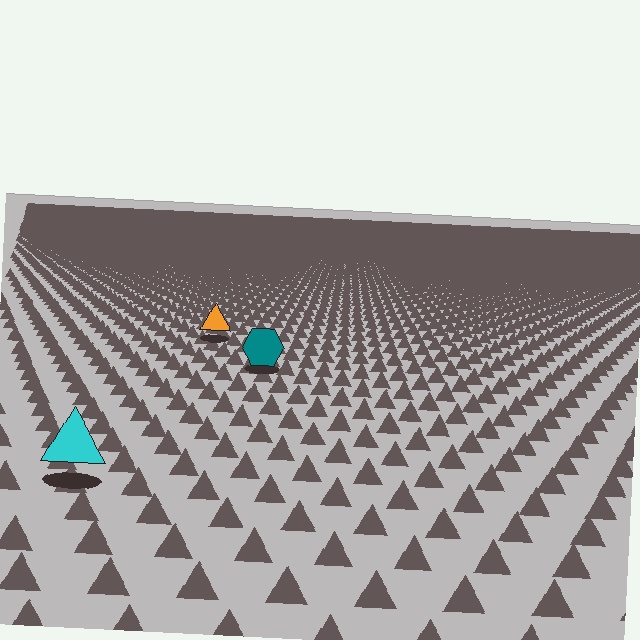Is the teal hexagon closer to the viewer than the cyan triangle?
No. The cyan triangle is closer — you can tell from the texture gradient: the ground texture is coarser near it.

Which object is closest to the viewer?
The cyan triangle is closest. The texture marks near it are larger and more spread out.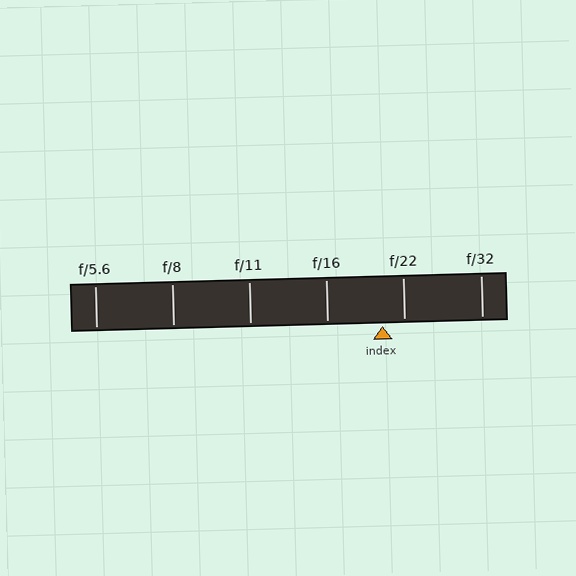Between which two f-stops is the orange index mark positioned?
The index mark is between f/16 and f/22.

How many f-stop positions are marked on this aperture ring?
There are 6 f-stop positions marked.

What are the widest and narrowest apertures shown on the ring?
The widest aperture shown is f/5.6 and the narrowest is f/32.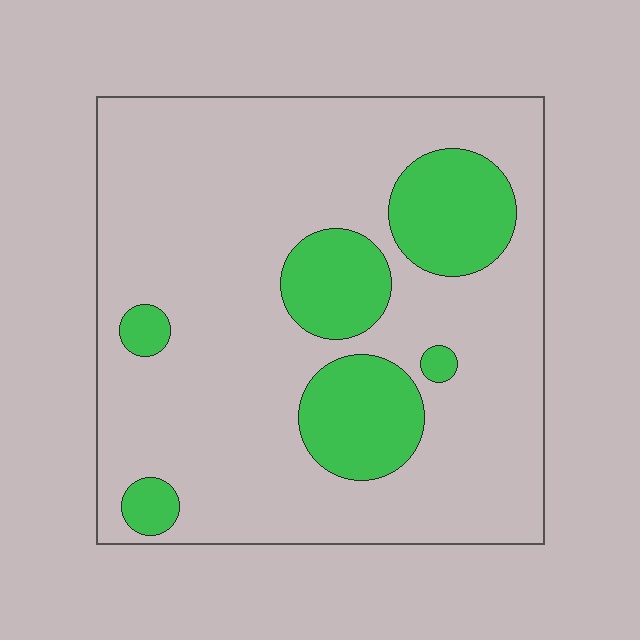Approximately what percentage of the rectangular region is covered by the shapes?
Approximately 20%.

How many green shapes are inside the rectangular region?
6.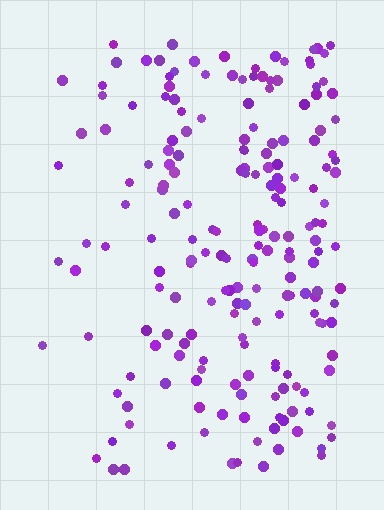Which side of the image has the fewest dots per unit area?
The left.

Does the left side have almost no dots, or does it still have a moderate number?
Still a moderate number, just noticeably fewer than the right.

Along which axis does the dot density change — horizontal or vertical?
Horizontal.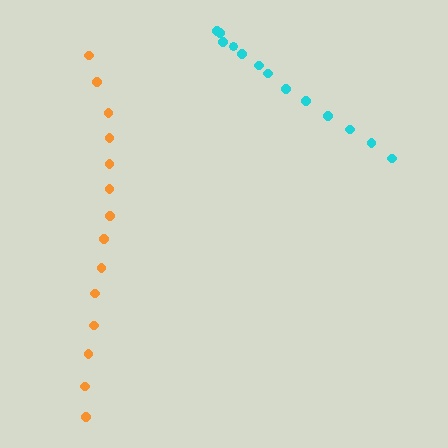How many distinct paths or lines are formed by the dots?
There are 2 distinct paths.